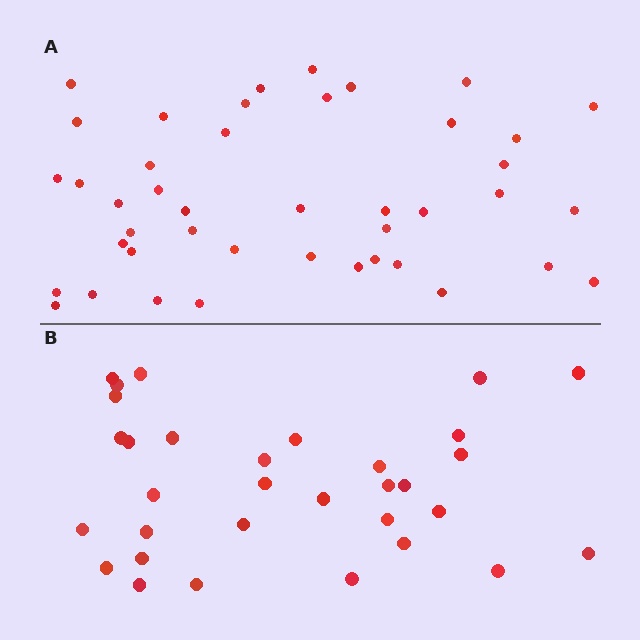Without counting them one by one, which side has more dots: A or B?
Region A (the top region) has more dots.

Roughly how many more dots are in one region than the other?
Region A has roughly 12 or so more dots than region B.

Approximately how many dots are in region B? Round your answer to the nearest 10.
About 30 dots. (The exact count is 32, which rounds to 30.)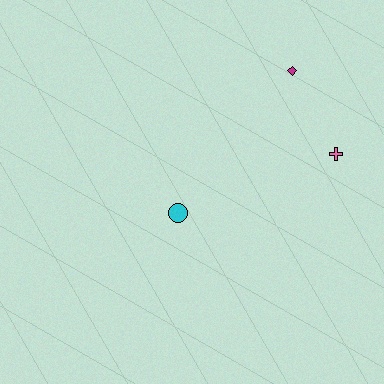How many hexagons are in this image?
There are no hexagons.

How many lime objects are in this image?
There are no lime objects.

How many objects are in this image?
There are 3 objects.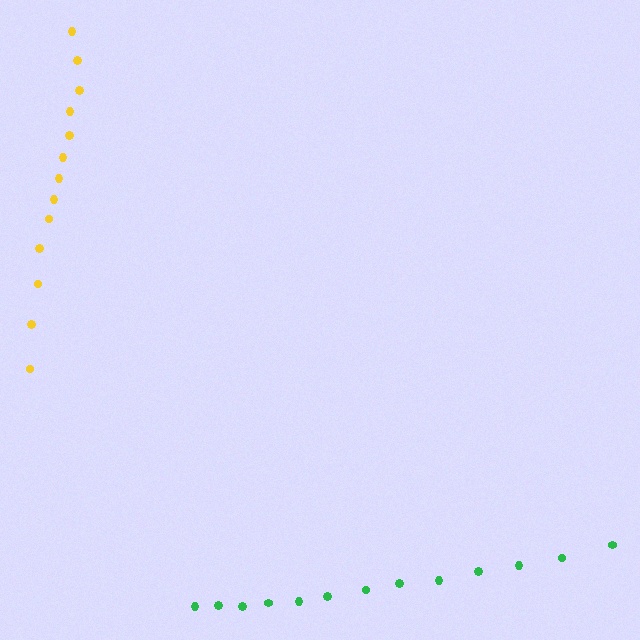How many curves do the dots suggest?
There are 2 distinct paths.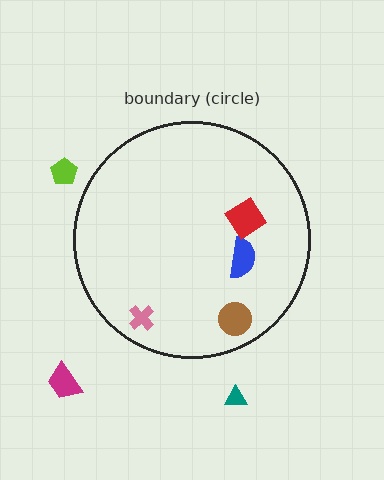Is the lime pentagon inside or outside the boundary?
Outside.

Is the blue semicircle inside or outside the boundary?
Inside.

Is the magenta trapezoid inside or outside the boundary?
Outside.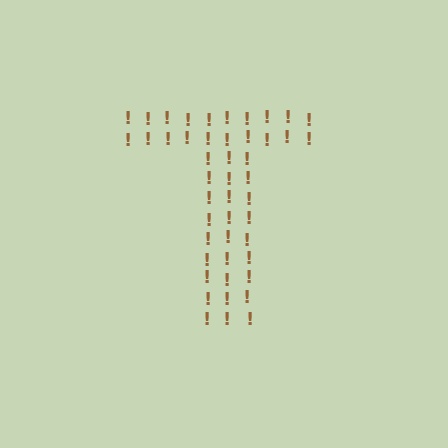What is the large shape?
The large shape is the letter T.